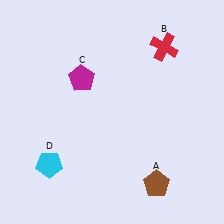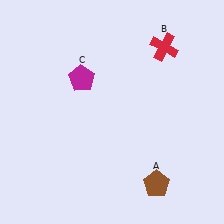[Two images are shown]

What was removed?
The cyan pentagon (D) was removed in Image 2.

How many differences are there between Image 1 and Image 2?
There is 1 difference between the two images.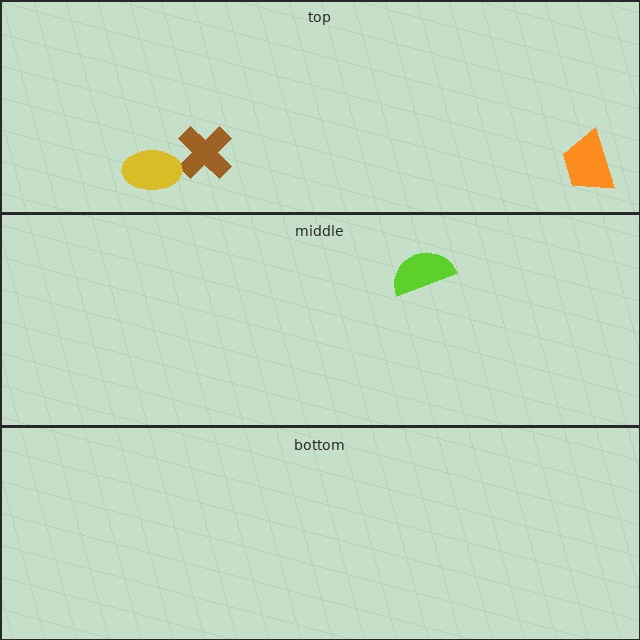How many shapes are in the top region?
3.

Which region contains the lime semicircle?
The middle region.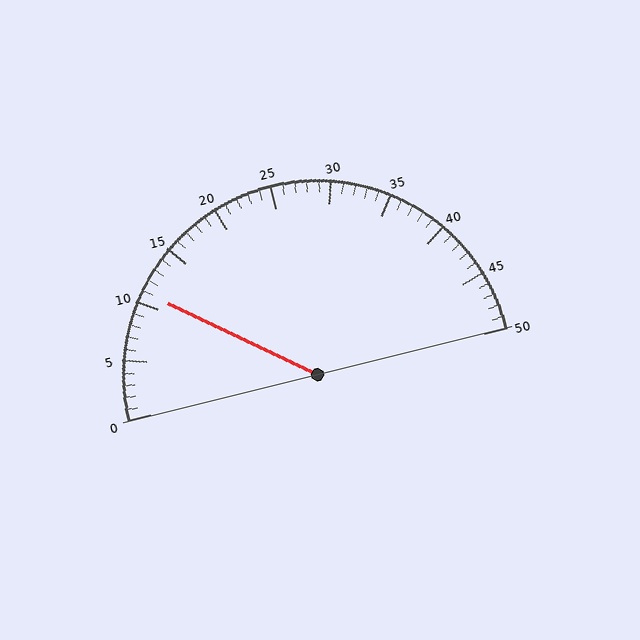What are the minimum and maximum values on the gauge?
The gauge ranges from 0 to 50.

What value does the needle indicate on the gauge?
The needle indicates approximately 11.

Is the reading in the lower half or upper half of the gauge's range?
The reading is in the lower half of the range (0 to 50).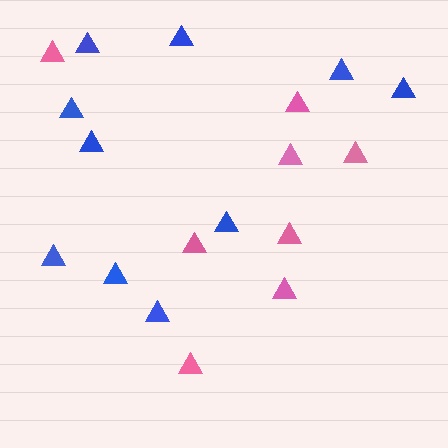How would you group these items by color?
There are 2 groups: one group of blue triangles (10) and one group of pink triangles (8).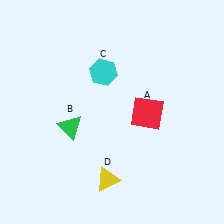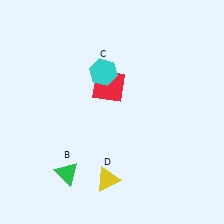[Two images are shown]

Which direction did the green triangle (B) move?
The green triangle (B) moved down.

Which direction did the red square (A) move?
The red square (A) moved left.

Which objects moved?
The objects that moved are: the red square (A), the green triangle (B).